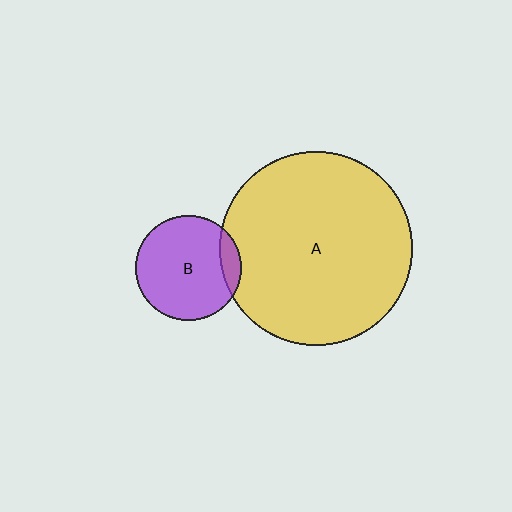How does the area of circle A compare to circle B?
Approximately 3.4 times.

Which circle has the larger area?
Circle A (yellow).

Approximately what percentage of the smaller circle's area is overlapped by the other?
Approximately 10%.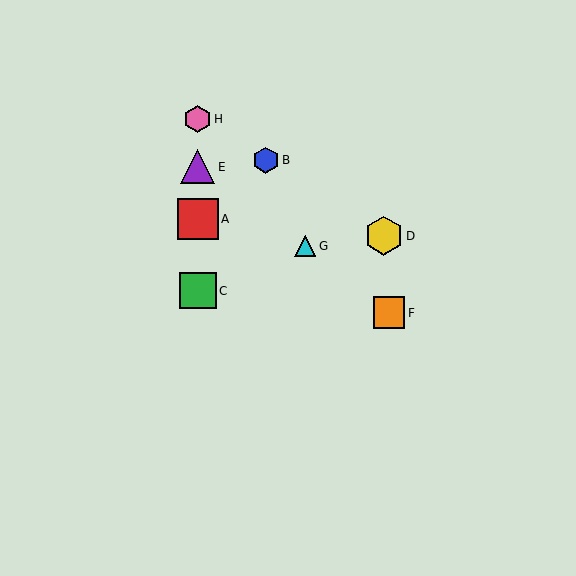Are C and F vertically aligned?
No, C is at x≈198 and F is at x≈389.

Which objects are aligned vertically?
Objects A, C, E, H are aligned vertically.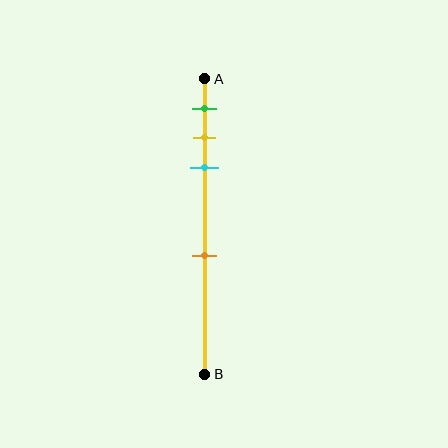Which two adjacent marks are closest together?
The yellow and cyan marks are the closest adjacent pair.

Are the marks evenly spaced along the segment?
No, the marks are not evenly spaced.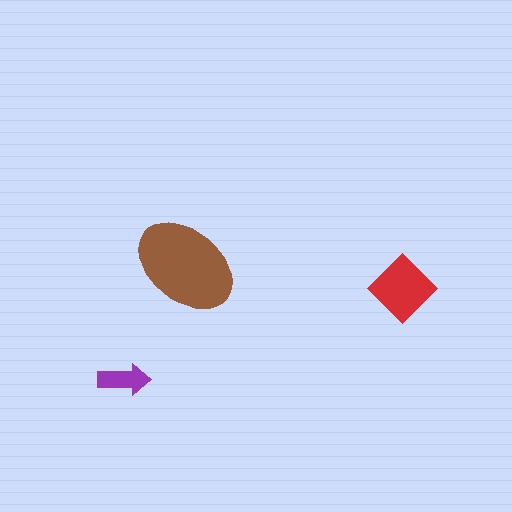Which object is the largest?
The brown ellipse.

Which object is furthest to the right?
The red diamond is rightmost.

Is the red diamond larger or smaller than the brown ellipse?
Smaller.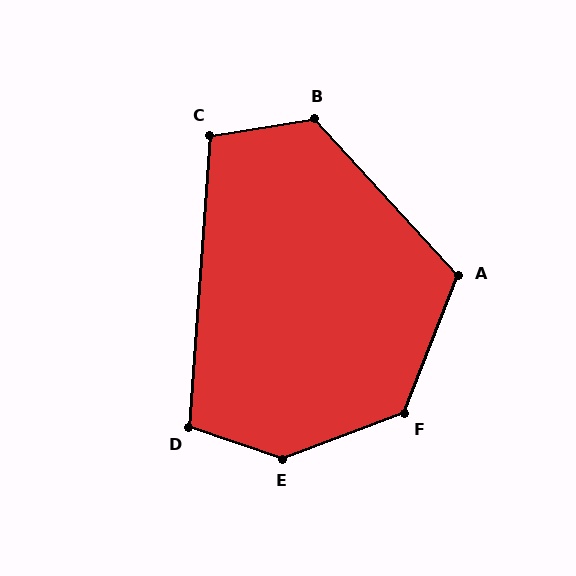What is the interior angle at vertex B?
Approximately 123 degrees (obtuse).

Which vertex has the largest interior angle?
E, at approximately 141 degrees.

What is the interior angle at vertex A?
Approximately 116 degrees (obtuse).